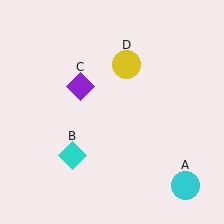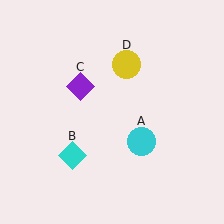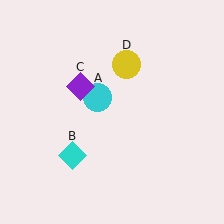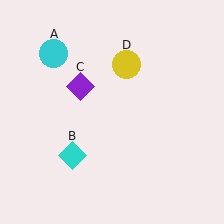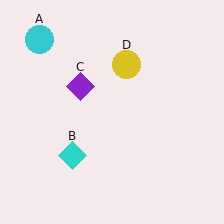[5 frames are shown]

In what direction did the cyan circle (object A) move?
The cyan circle (object A) moved up and to the left.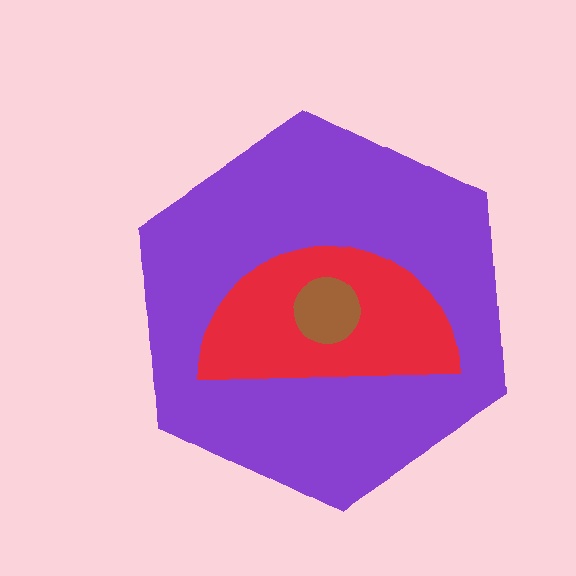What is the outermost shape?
The purple hexagon.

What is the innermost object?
The brown circle.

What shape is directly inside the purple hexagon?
The red semicircle.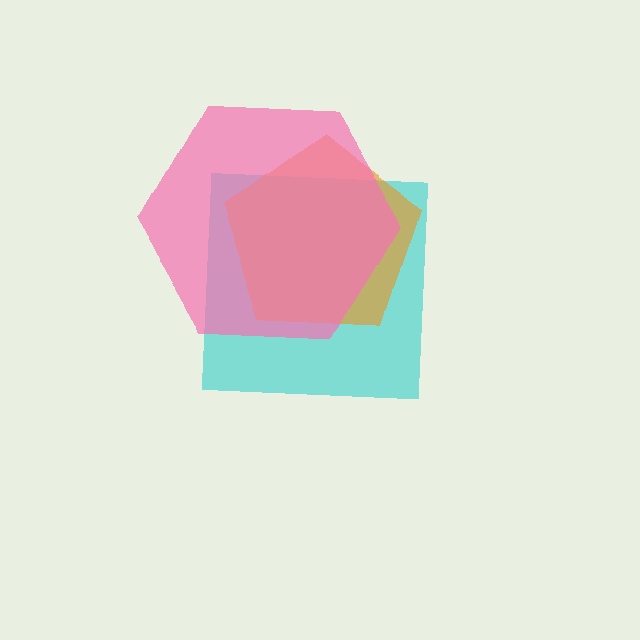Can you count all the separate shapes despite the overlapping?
Yes, there are 3 separate shapes.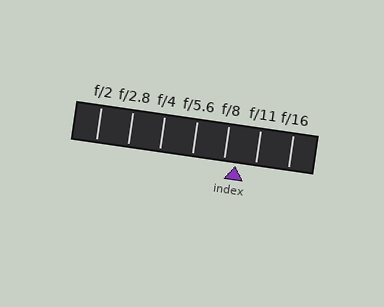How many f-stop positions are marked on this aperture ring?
There are 7 f-stop positions marked.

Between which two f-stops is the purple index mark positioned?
The index mark is between f/8 and f/11.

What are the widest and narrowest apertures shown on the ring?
The widest aperture shown is f/2 and the narrowest is f/16.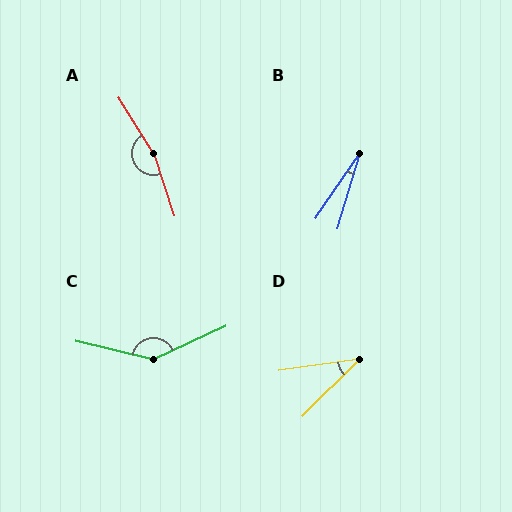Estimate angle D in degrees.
Approximately 37 degrees.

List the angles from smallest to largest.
B (18°), D (37°), C (141°), A (166°).